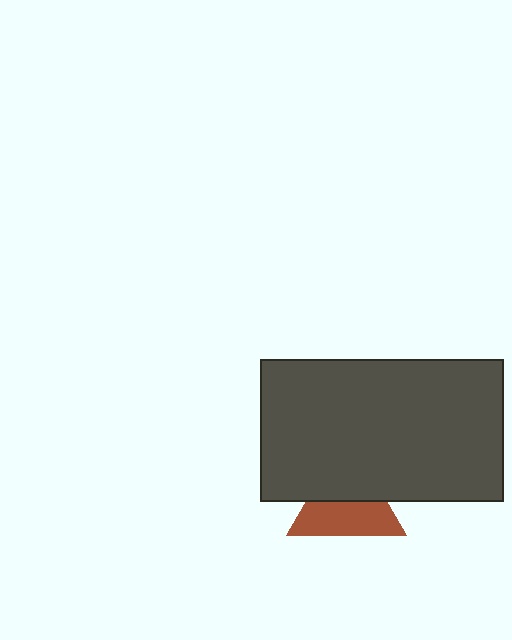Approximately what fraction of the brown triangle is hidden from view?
Roughly 45% of the brown triangle is hidden behind the dark gray rectangle.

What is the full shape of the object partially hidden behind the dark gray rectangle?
The partially hidden object is a brown triangle.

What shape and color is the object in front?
The object in front is a dark gray rectangle.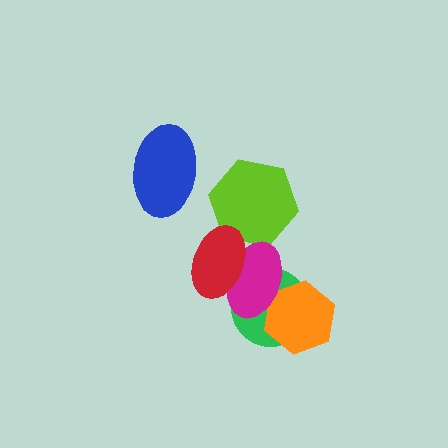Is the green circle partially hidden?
Yes, it is partially covered by another shape.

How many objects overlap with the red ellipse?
3 objects overlap with the red ellipse.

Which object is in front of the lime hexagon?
The red ellipse is in front of the lime hexagon.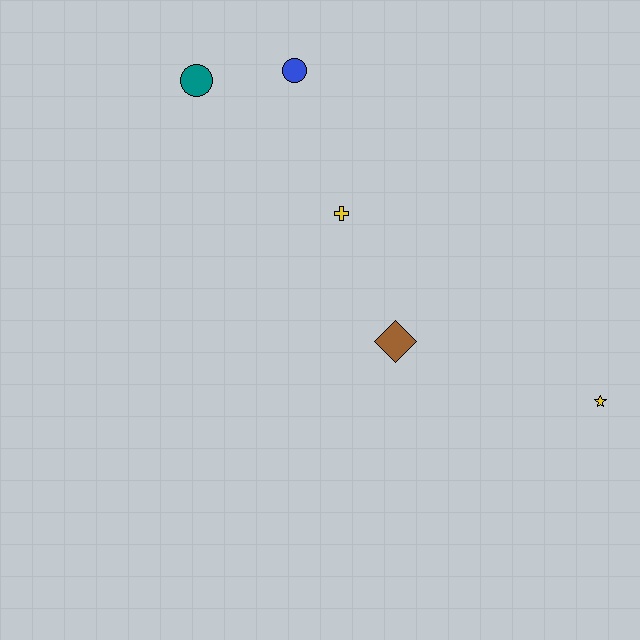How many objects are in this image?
There are 5 objects.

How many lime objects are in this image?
There are no lime objects.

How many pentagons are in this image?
There are no pentagons.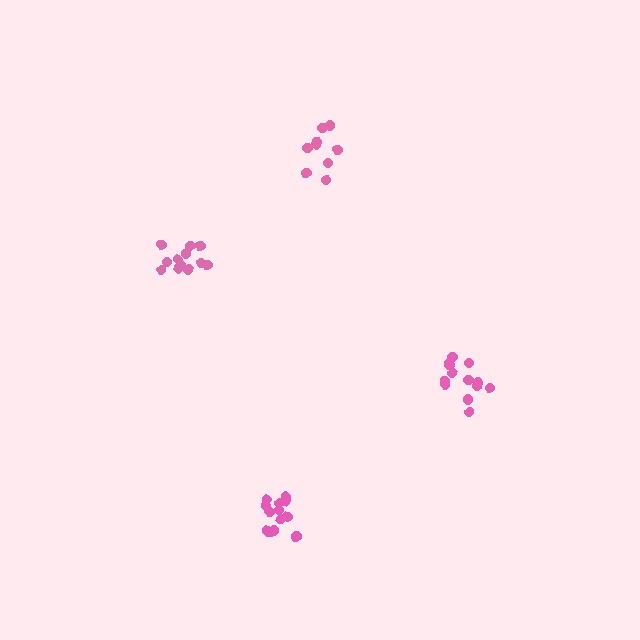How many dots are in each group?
Group 1: 13 dots, Group 2: 10 dots, Group 3: 12 dots, Group 4: 13 dots (48 total).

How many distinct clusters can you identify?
There are 4 distinct clusters.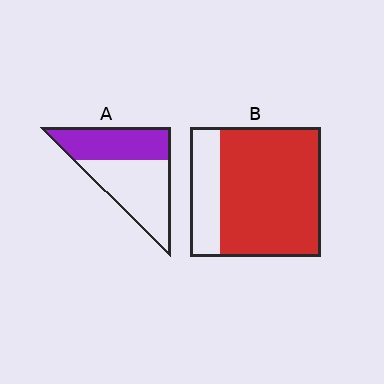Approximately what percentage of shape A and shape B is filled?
A is approximately 45% and B is approximately 75%.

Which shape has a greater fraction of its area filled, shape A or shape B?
Shape B.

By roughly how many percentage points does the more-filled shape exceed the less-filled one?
By roughly 35 percentage points (B over A).